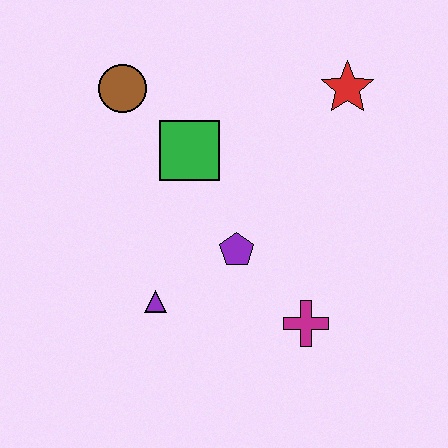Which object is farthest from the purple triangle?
The red star is farthest from the purple triangle.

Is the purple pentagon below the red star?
Yes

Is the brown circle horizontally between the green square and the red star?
No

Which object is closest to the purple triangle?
The purple pentagon is closest to the purple triangle.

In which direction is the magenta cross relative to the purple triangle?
The magenta cross is to the right of the purple triangle.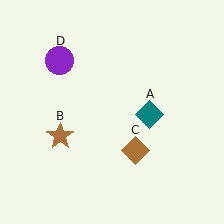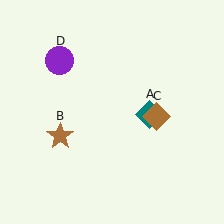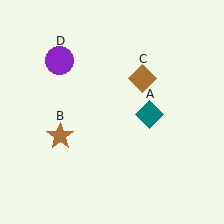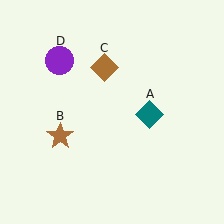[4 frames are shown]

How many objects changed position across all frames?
1 object changed position: brown diamond (object C).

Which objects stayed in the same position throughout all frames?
Teal diamond (object A) and brown star (object B) and purple circle (object D) remained stationary.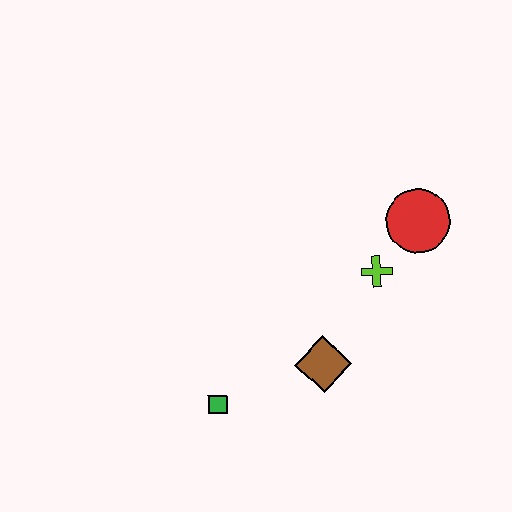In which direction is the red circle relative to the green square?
The red circle is to the right of the green square.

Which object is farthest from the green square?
The red circle is farthest from the green square.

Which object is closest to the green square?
The brown diamond is closest to the green square.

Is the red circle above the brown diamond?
Yes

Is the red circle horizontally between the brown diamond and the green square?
No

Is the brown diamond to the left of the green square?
No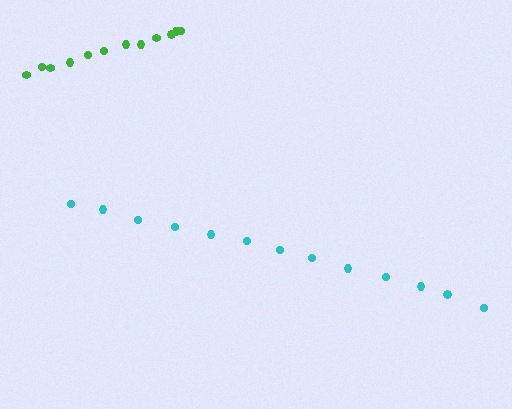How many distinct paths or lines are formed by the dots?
There are 2 distinct paths.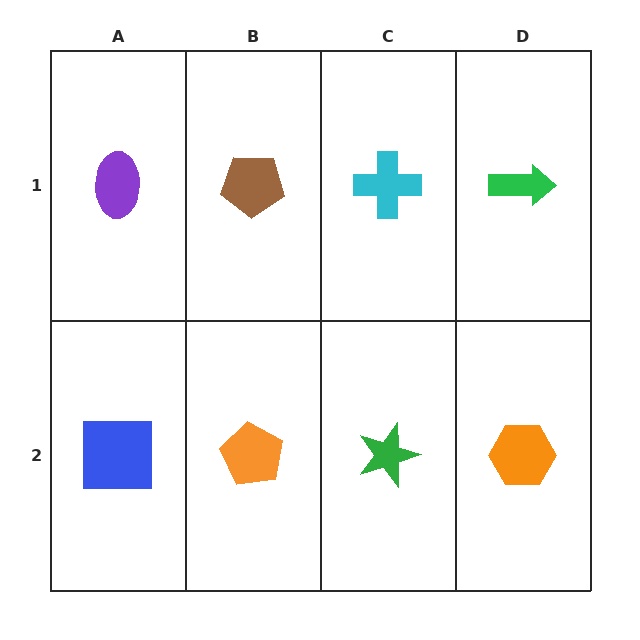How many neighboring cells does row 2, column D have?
2.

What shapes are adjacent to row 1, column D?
An orange hexagon (row 2, column D), a cyan cross (row 1, column C).